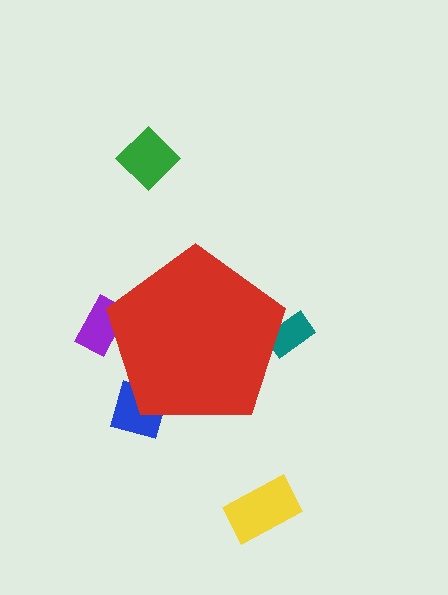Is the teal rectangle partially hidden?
Yes, the teal rectangle is partially hidden behind the red pentagon.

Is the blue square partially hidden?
Yes, the blue square is partially hidden behind the red pentagon.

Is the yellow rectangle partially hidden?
No, the yellow rectangle is fully visible.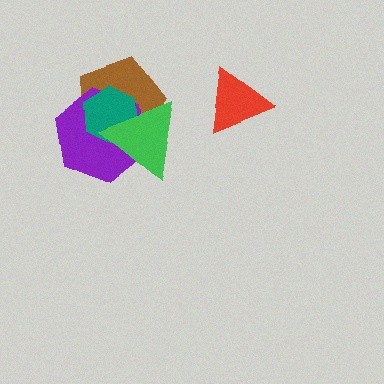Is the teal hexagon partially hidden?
Yes, it is partially covered by another shape.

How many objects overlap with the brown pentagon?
3 objects overlap with the brown pentagon.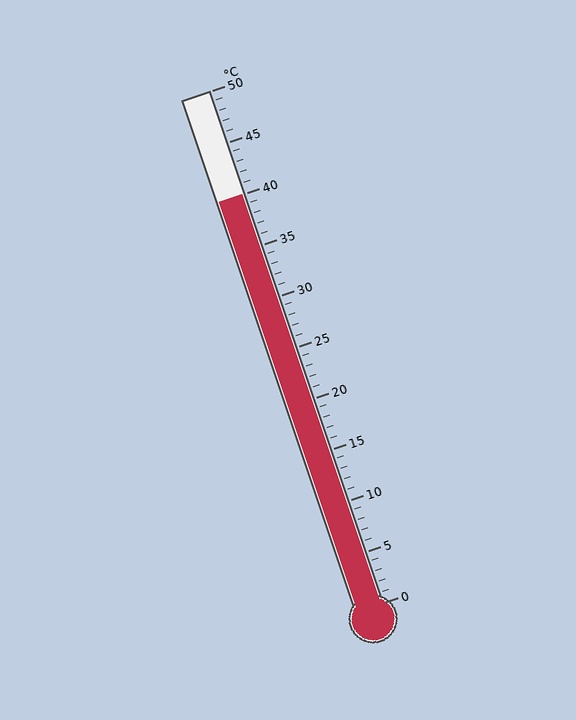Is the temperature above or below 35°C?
The temperature is above 35°C.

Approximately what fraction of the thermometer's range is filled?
The thermometer is filled to approximately 80% of its range.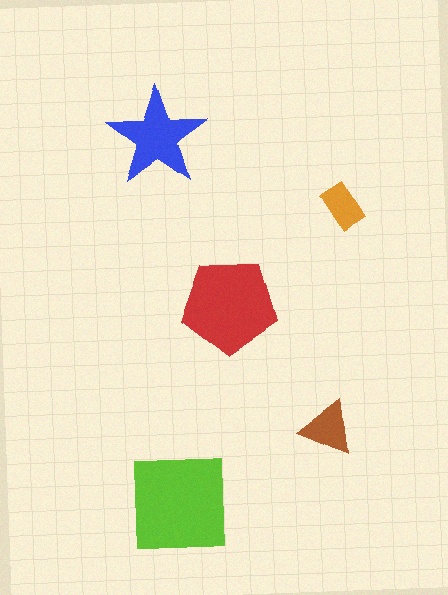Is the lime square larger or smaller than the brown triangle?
Larger.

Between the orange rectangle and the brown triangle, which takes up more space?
The brown triangle.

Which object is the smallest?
The orange rectangle.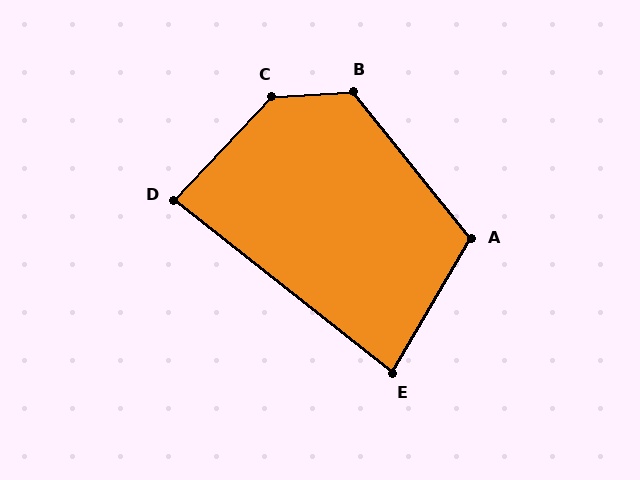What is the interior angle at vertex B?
Approximately 126 degrees (obtuse).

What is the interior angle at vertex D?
Approximately 85 degrees (approximately right).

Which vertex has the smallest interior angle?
E, at approximately 82 degrees.